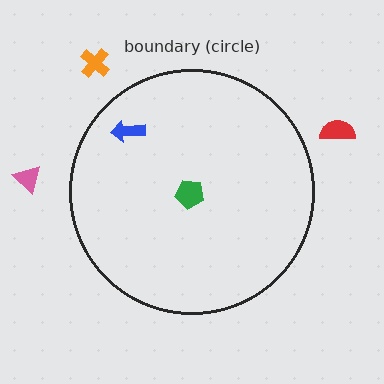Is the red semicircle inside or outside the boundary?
Outside.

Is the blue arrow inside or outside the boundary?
Inside.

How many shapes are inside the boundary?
2 inside, 3 outside.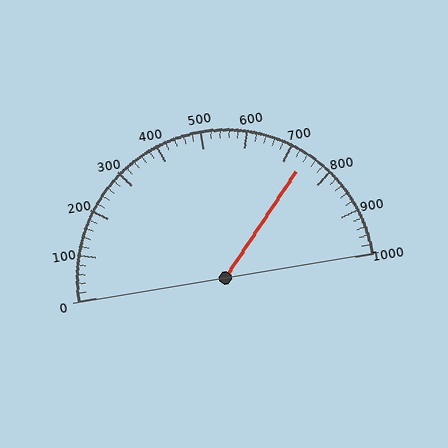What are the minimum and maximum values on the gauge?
The gauge ranges from 0 to 1000.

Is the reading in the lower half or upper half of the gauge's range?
The reading is in the upper half of the range (0 to 1000).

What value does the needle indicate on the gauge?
The needle indicates approximately 740.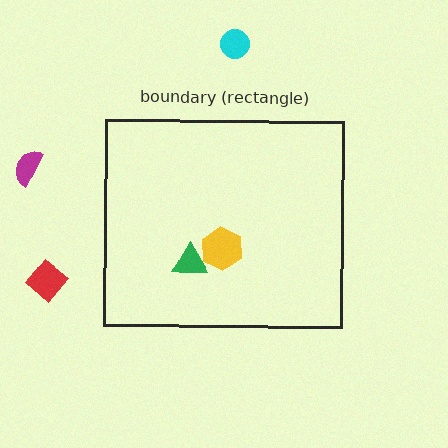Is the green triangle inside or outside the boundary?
Inside.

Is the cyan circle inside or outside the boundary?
Outside.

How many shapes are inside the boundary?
2 inside, 3 outside.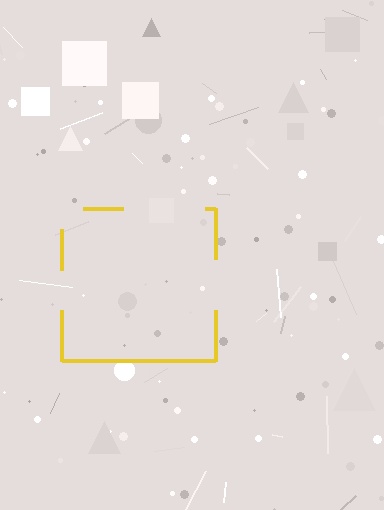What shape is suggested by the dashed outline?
The dashed outline suggests a square.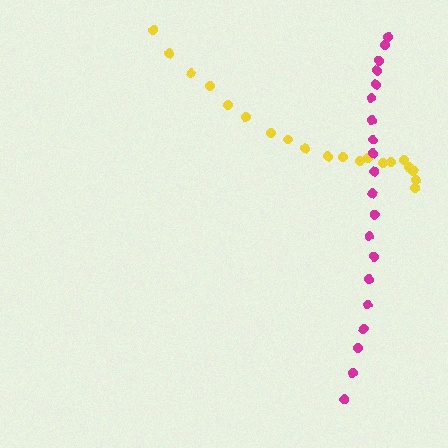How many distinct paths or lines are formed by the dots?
There are 2 distinct paths.